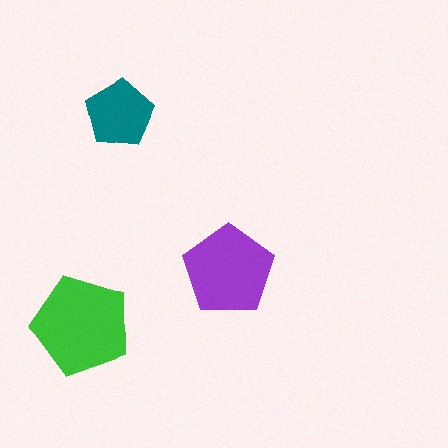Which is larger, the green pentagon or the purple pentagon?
The green one.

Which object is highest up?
The teal pentagon is topmost.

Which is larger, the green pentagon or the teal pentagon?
The green one.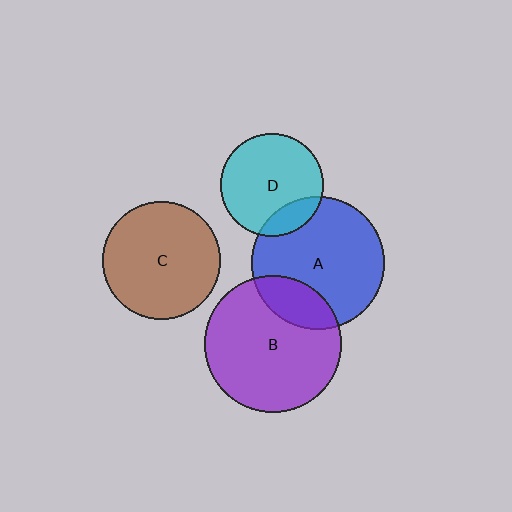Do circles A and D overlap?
Yes.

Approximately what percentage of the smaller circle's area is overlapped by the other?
Approximately 15%.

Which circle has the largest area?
Circle B (purple).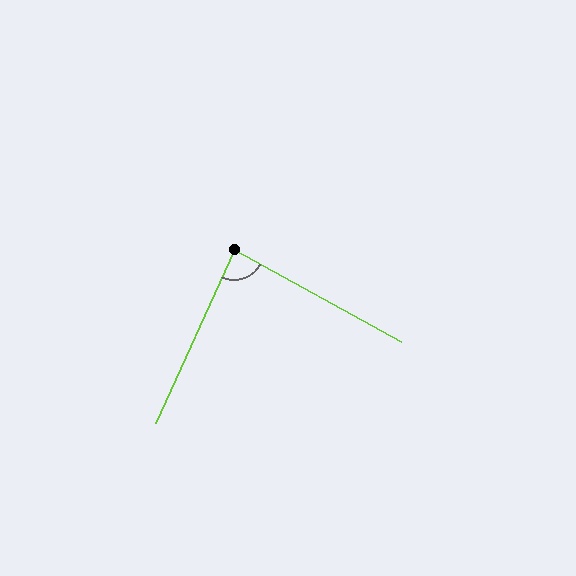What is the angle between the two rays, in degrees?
Approximately 85 degrees.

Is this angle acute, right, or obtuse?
It is approximately a right angle.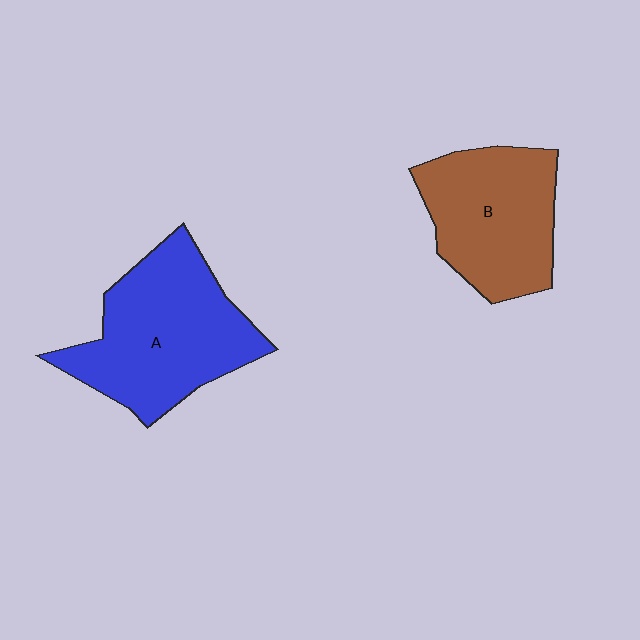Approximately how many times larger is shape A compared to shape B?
Approximately 1.2 times.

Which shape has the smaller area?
Shape B (brown).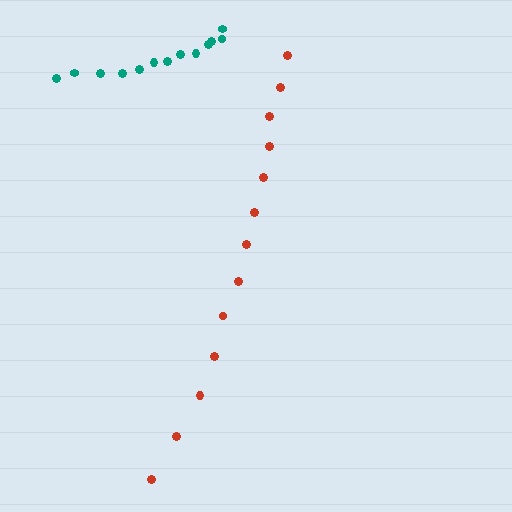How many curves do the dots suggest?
There are 2 distinct paths.